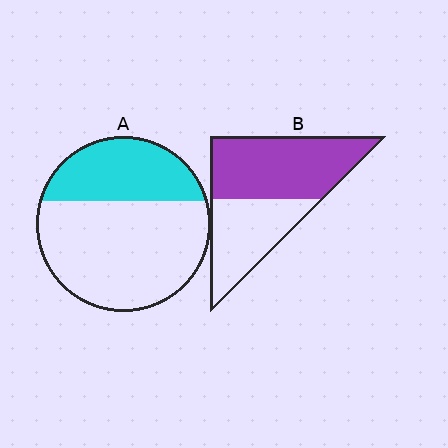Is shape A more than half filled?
No.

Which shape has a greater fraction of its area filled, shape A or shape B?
Shape B.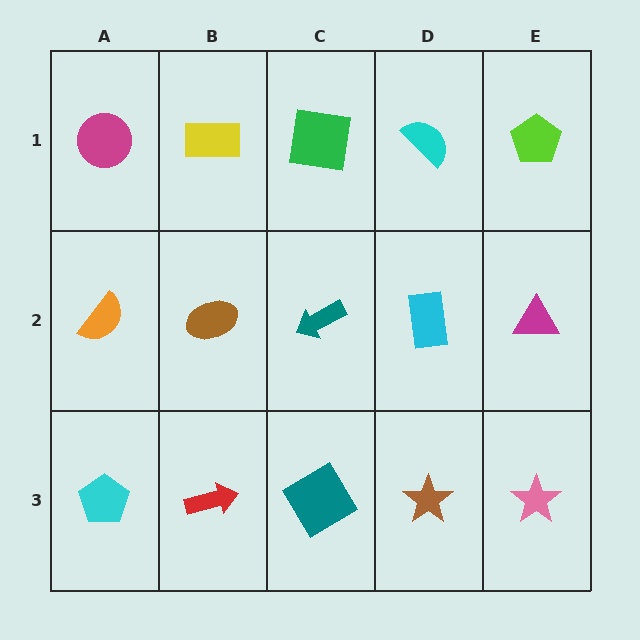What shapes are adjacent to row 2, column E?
A lime pentagon (row 1, column E), a pink star (row 3, column E), a cyan rectangle (row 2, column D).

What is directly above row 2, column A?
A magenta circle.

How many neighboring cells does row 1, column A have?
2.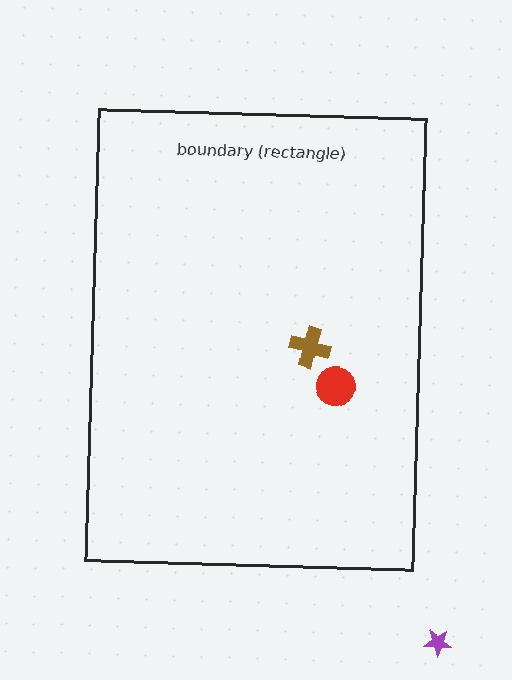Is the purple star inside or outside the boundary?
Outside.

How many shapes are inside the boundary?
2 inside, 1 outside.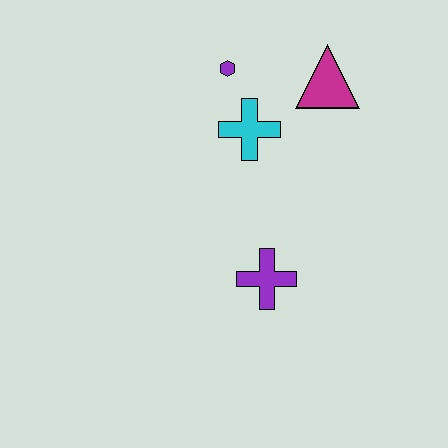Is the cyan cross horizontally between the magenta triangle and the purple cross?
No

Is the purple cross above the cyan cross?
No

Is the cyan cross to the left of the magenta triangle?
Yes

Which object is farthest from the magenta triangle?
The purple cross is farthest from the magenta triangle.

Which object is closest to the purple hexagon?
The cyan cross is closest to the purple hexagon.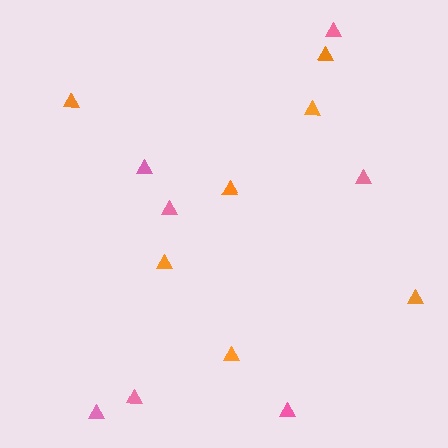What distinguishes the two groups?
There are 2 groups: one group of pink triangles (7) and one group of orange triangles (7).